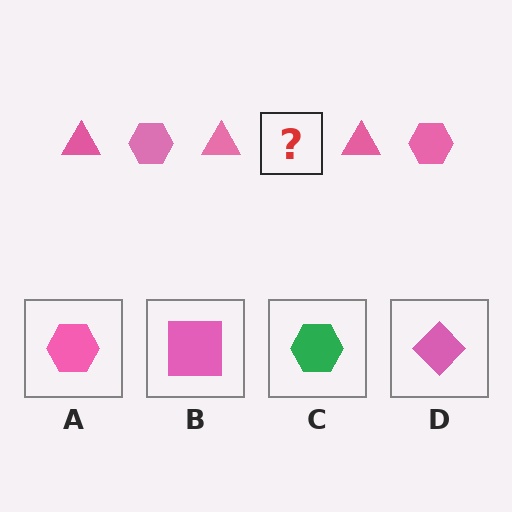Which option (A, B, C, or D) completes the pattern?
A.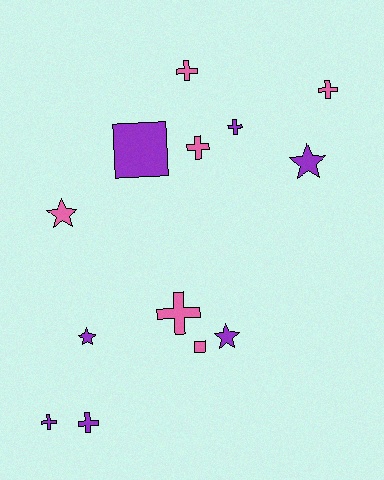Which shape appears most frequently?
Cross, with 7 objects.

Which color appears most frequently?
Purple, with 7 objects.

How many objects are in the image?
There are 13 objects.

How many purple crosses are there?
There are 3 purple crosses.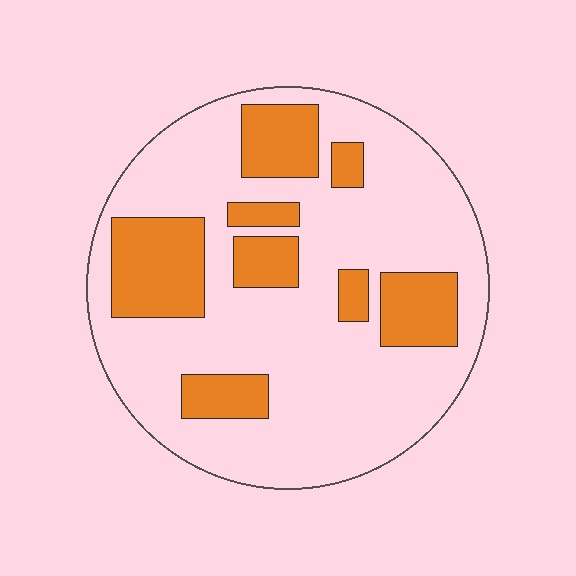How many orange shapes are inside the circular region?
8.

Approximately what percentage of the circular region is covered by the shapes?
Approximately 25%.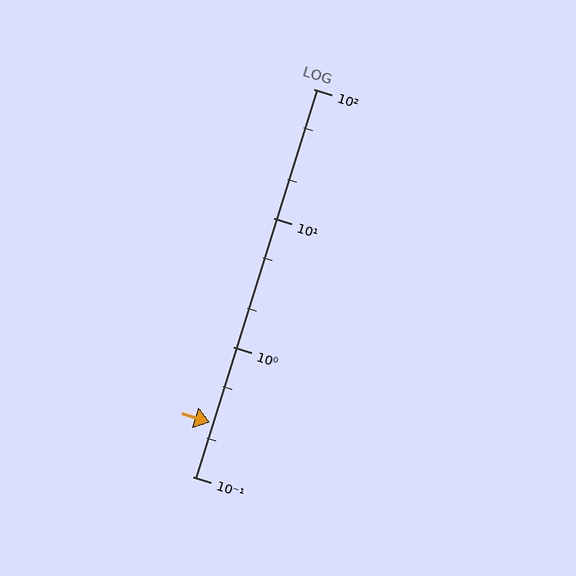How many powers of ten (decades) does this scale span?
The scale spans 3 decades, from 0.1 to 100.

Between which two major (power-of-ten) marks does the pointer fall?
The pointer is between 0.1 and 1.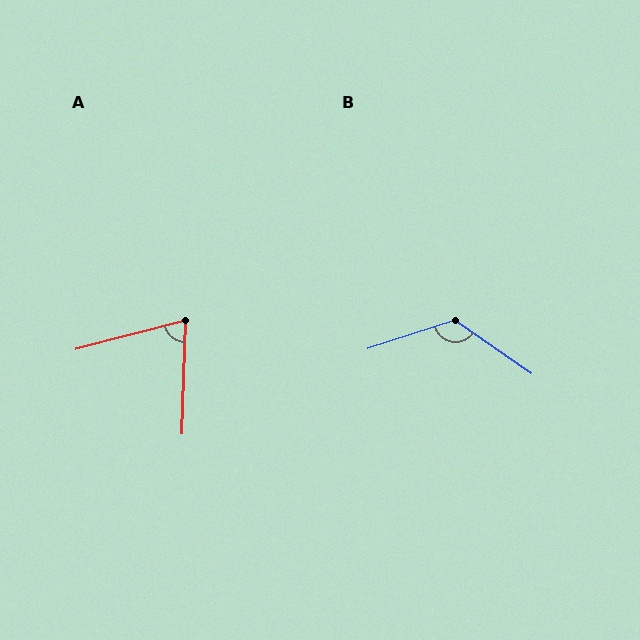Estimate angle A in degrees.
Approximately 74 degrees.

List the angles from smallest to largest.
A (74°), B (127°).